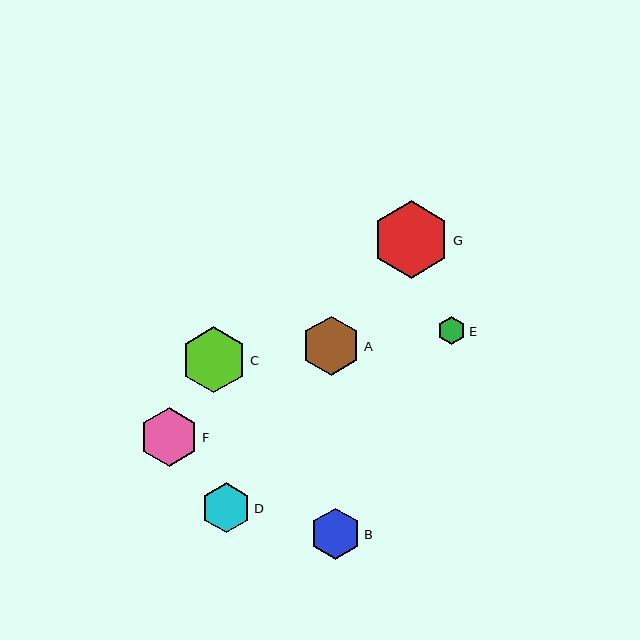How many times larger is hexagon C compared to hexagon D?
Hexagon C is approximately 1.3 times the size of hexagon D.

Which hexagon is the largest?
Hexagon G is the largest with a size of approximately 77 pixels.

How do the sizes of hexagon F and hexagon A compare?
Hexagon F and hexagon A are approximately the same size.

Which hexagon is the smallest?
Hexagon E is the smallest with a size of approximately 28 pixels.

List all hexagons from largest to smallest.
From largest to smallest: G, C, F, A, B, D, E.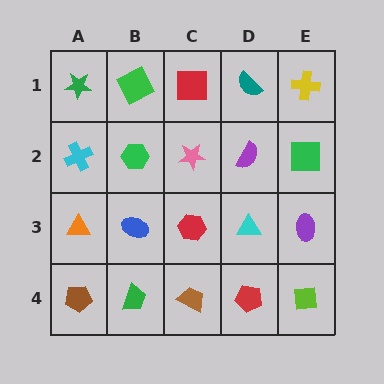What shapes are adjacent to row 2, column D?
A teal semicircle (row 1, column D), a cyan triangle (row 3, column D), a pink star (row 2, column C), a green square (row 2, column E).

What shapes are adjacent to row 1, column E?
A green square (row 2, column E), a teal semicircle (row 1, column D).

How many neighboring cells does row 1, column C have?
3.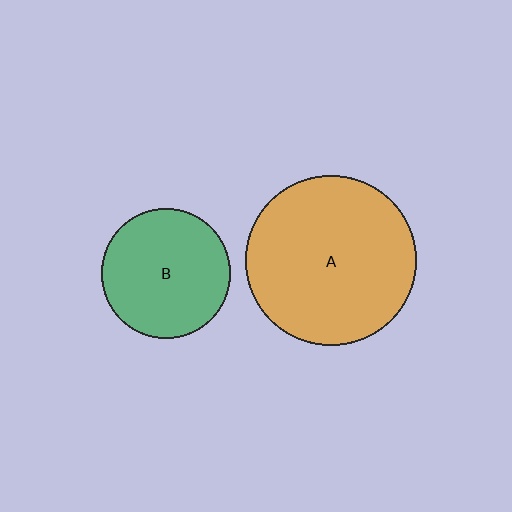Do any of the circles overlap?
No, none of the circles overlap.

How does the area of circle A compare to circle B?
Approximately 1.7 times.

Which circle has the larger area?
Circle A (orange).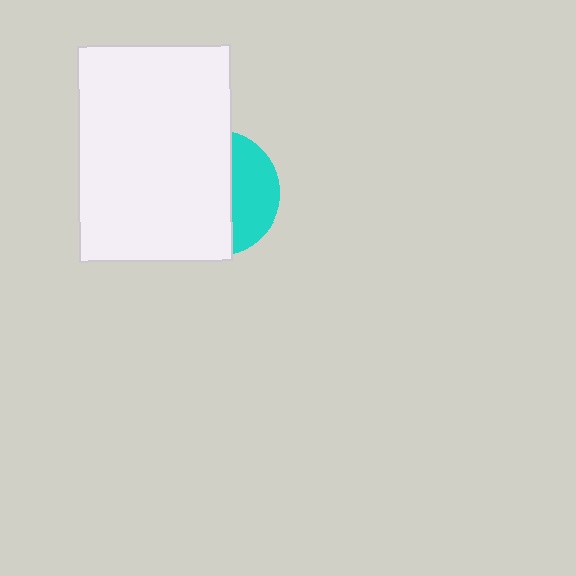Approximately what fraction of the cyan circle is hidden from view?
Roughly 66% of the cyan circle is hidden behind the white rectangle.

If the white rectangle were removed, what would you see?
You would see the complete cyan circle.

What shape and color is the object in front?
The object in front is a white rectangle.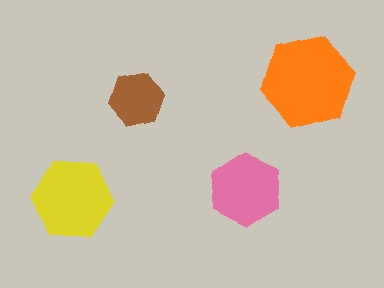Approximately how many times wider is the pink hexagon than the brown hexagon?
About 1.5 times wider.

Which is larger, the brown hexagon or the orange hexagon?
The orange one.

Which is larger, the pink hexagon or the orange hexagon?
The orange one.